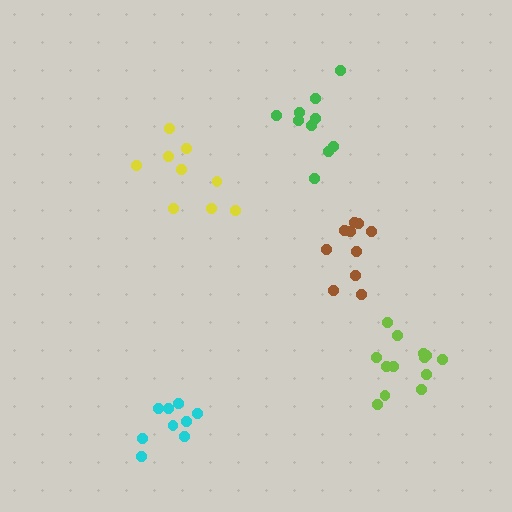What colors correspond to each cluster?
The clusters are colored: cyan, yellow, brown, lime, green.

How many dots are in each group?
Group 1: 9 dots, Group 2: 9 dots, Group 3: 10 dots, Group 4: 13 dots, Group 5: 10 dots (51 total).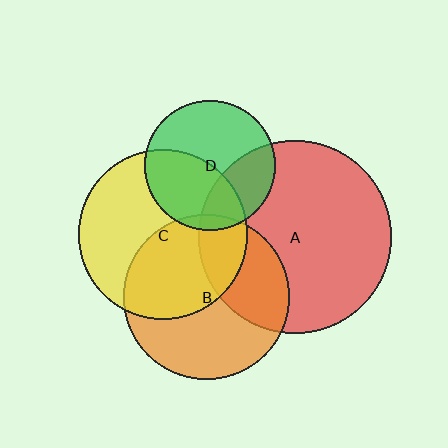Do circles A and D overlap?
Yes.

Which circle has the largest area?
Circle A (red).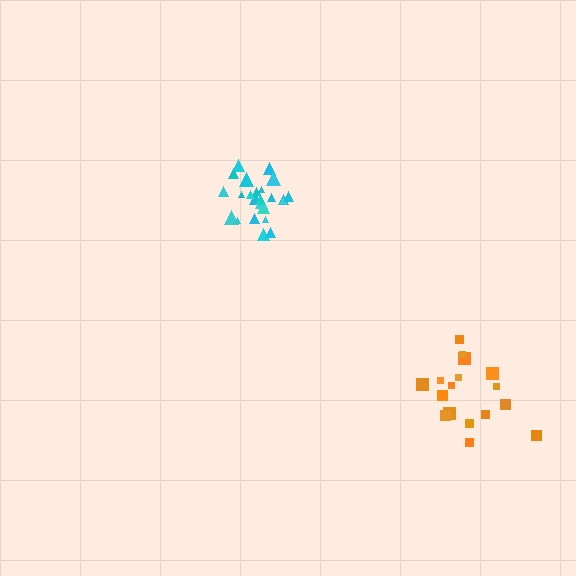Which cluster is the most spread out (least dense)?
Orange.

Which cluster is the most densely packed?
Cyan.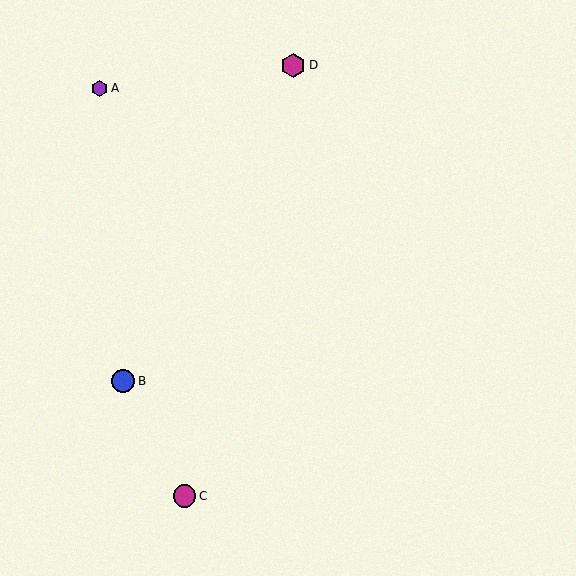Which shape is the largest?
The magenta hexagon (labeled D) is the largest.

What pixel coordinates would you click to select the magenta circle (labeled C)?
Click at (184, 496) to select the magenta circle C.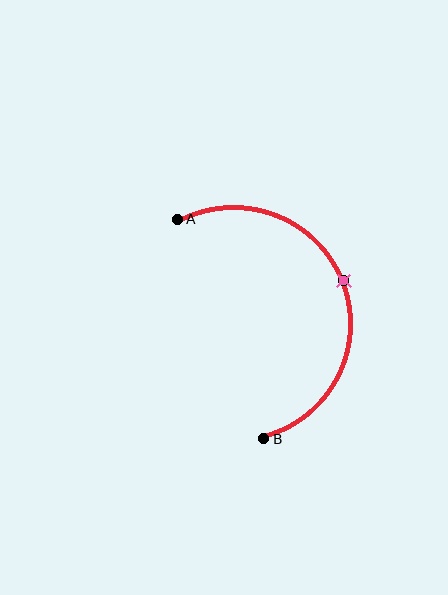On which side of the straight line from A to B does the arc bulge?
The arc bulges to the right of the straight line connecting A and B.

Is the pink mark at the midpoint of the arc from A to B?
Yes. The pink mark lies on the arc at equal arc-length from both A and B — it is the arc midpoint.